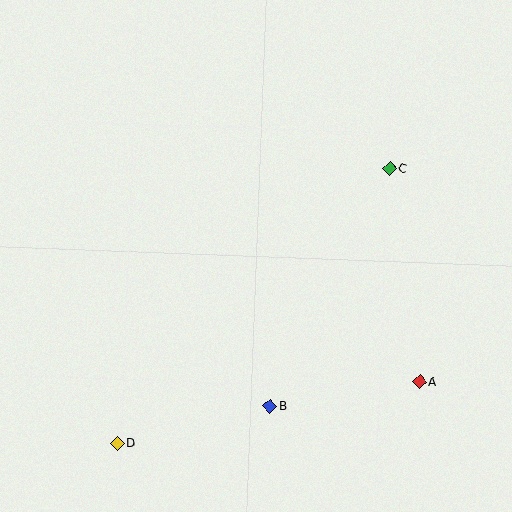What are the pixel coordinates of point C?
Point C is at (390, 168).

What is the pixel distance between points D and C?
The distance between D and C is 387 pixels.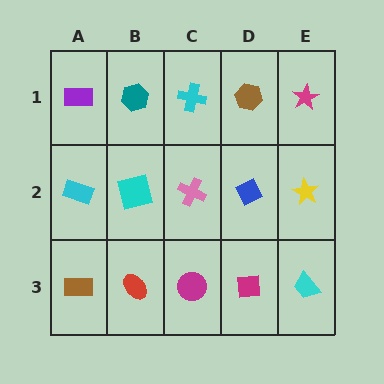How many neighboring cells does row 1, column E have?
2.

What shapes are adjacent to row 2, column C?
A cyan cross (row 1, column C), a magenta circle (row 3, column C), a cyan square (row 2, column B), a blue diamond (row 2, column D).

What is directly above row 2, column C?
A cyan cross.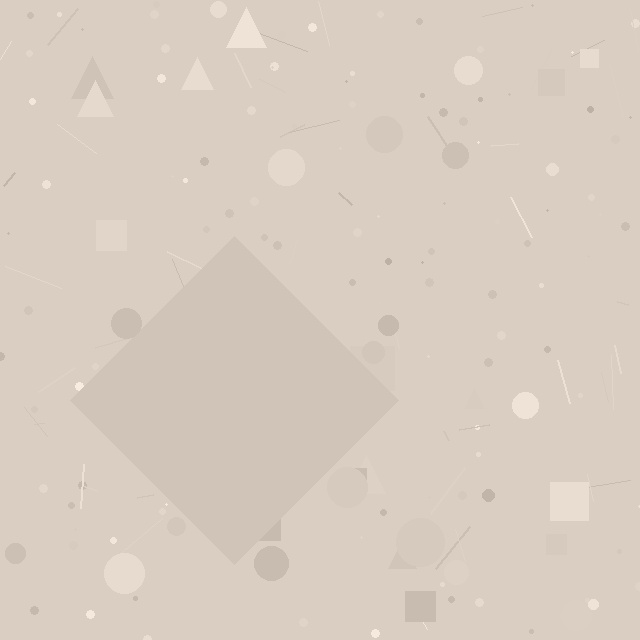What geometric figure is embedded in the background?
A diamond is embedded in the background.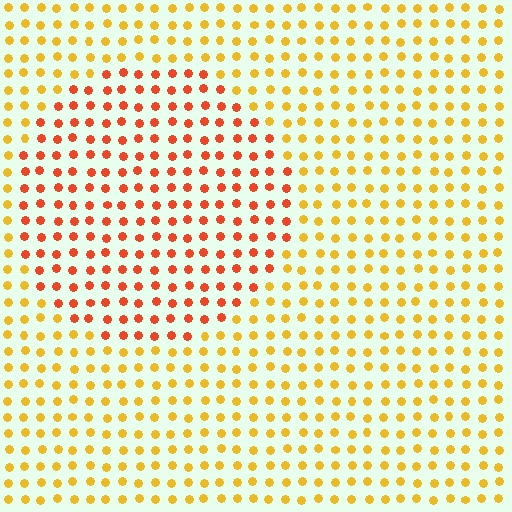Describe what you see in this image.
The image is filled with small yellow elements in a uniform arrangement. A circle-shaped region is visible where the elements are tinted to a slightly different hue, forming a subtle color boundary.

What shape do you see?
I see a circle.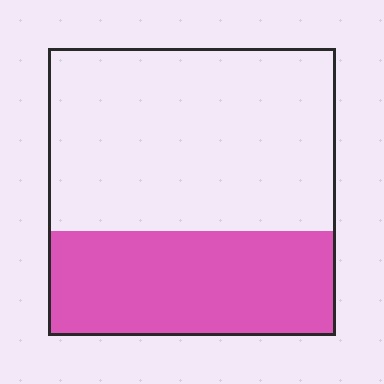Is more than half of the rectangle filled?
No.